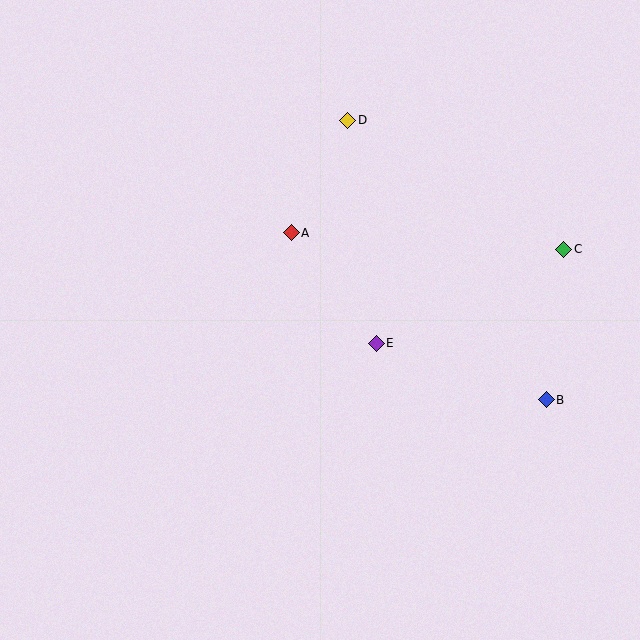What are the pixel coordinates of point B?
Point B is at (546, 400).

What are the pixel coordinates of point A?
Point A is at (291, 233).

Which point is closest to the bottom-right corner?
Point B is closest to the bottom-right corner.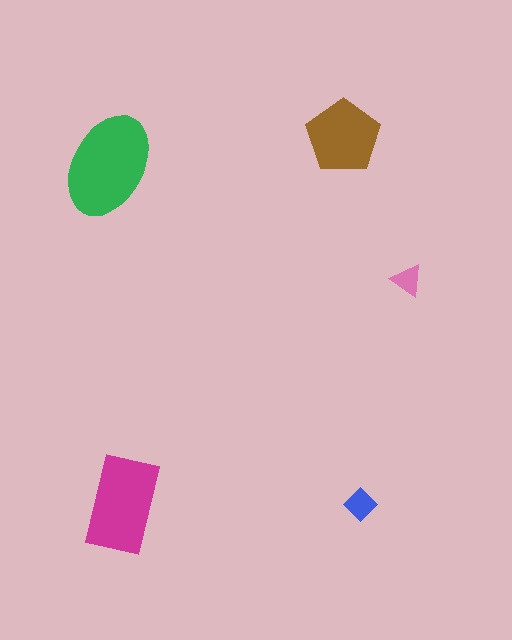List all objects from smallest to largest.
The pink triangle, the blue diamond, the brown pentagon, the magenta rectangle, the green ellipse.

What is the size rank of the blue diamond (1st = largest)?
4th.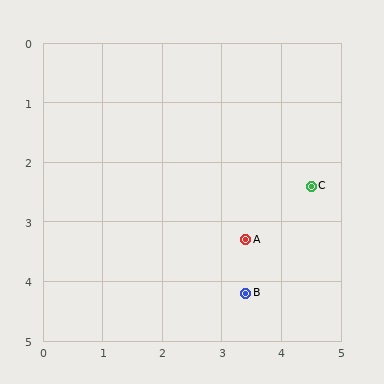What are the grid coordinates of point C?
Point C is at approximately (4.5, 2.4).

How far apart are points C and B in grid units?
Points C and B are about 2.1 grid units apart.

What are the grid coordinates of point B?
Point B is at approximately (3.4, 4.2).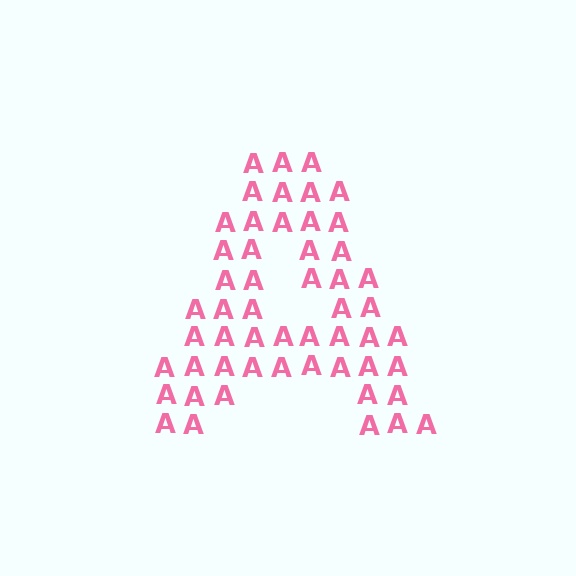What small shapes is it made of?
It is made of small letter A's.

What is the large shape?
The large shape is the letter A.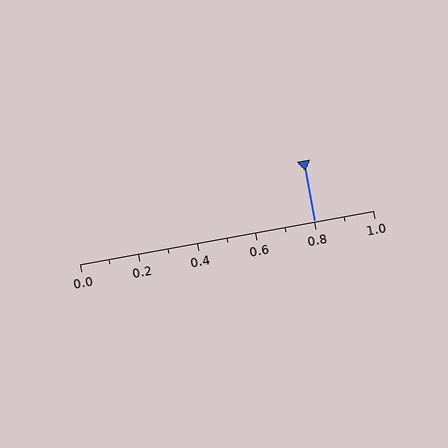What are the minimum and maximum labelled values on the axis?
The axis runs from 0.0 to 1.0.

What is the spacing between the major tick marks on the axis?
The major ticks are spaced 0.2 apart.